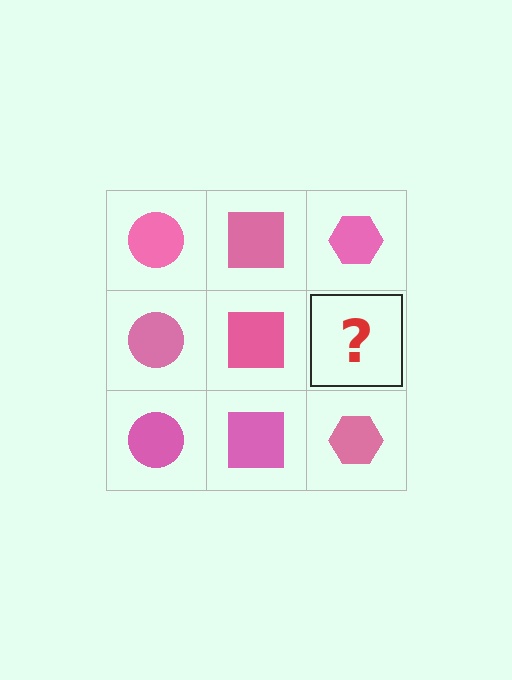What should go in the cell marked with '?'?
The missing cell should contain a pink hexagon.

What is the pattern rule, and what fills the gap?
The rule is that each column has a consistent shape. The gap should be filled with a pink hexagon.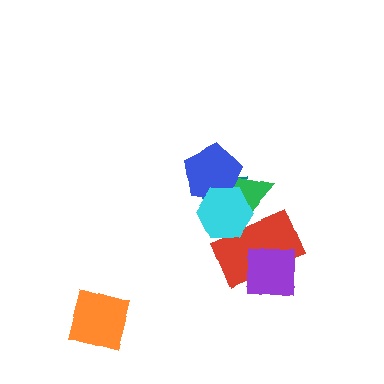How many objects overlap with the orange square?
0 objects overlap with the orange square.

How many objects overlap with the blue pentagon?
3 objects overlap with the blue pentagon.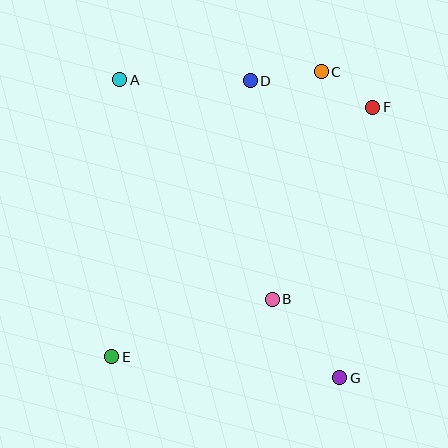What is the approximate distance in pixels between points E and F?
The distance between E and F is approximately 361 pixels.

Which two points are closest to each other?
Points C and F are closest to each other.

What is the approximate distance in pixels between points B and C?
The distance between B and C is approximately 233 pixels.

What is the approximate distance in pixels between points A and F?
The distance between A and F is approximately 254 pixels.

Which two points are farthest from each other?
Points A and G are farthest from each other.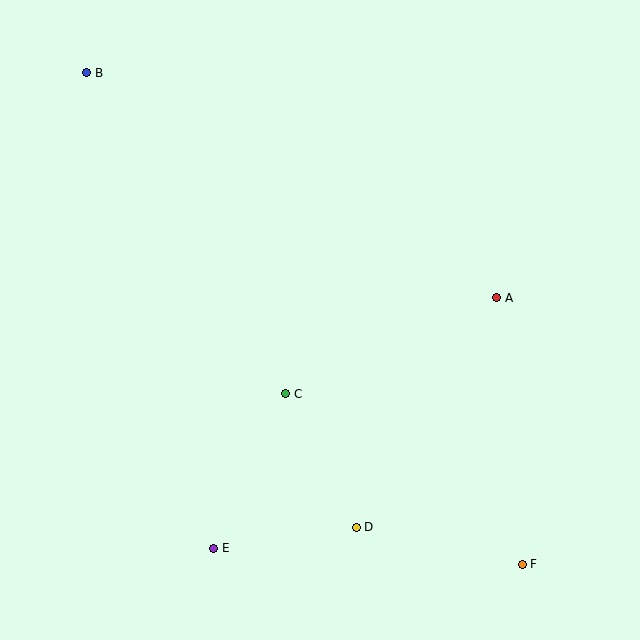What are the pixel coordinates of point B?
Point B is at (87, 73).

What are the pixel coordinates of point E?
Point E is at (214, 548).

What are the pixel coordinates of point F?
Point F is at (522, 564).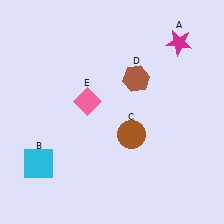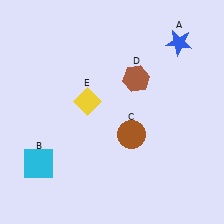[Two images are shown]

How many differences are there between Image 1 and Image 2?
There are 2 differences between the two images.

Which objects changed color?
A changed from magenta to blue. E changed from pink to yellow.